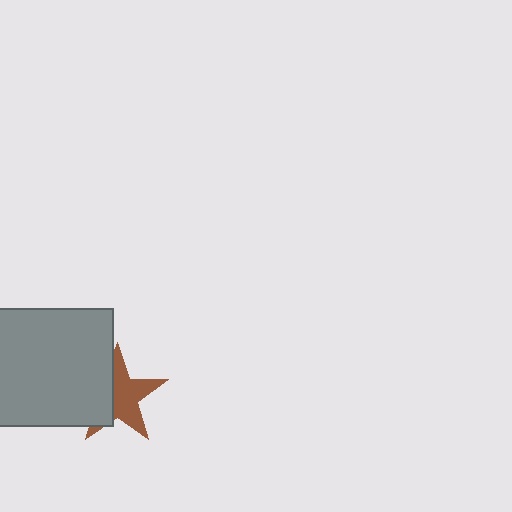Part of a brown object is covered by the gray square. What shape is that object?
It is a star.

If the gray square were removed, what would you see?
You would see the complete brown star.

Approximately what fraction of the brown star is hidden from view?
Roughly 40% of the brown star is hidden behind the gray square.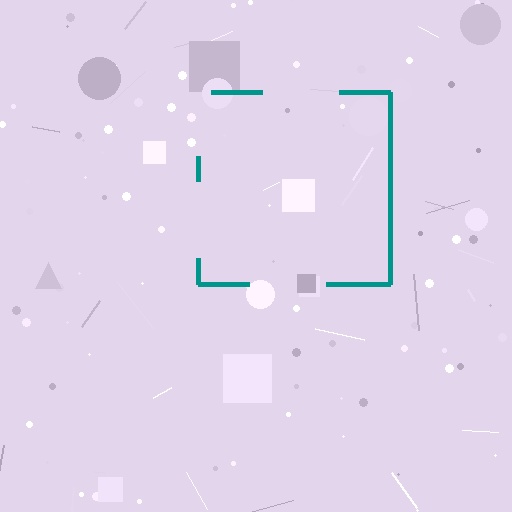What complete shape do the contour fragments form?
The contour fragments form a square.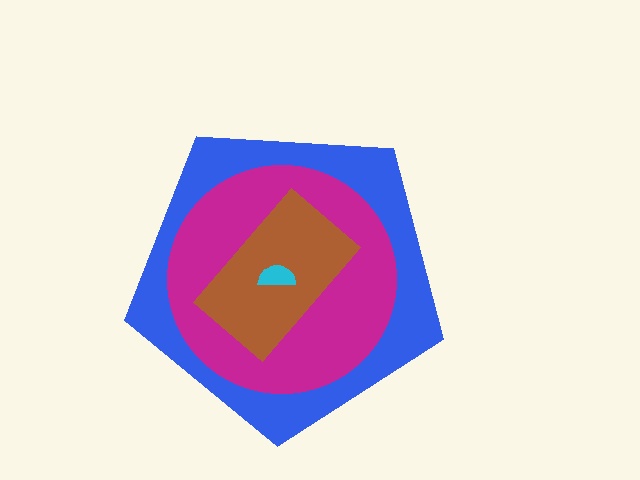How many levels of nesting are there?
4.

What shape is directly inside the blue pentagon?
The magenta circle.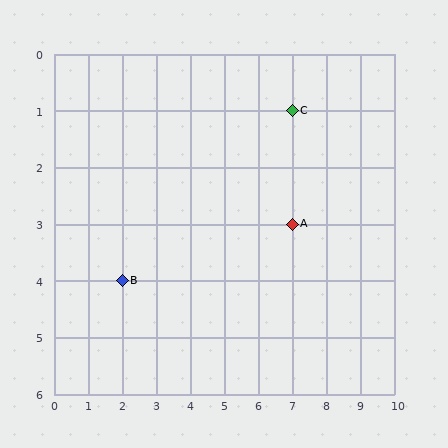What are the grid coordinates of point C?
Point C is at grid coordinates (7, 1).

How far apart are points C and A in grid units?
Points C and A are 2 rows apart.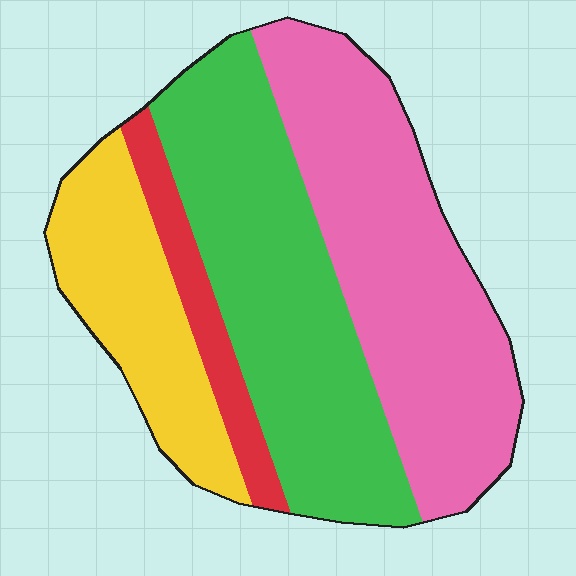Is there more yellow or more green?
Green.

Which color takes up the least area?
Red, at roughly 10%.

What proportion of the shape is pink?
Pink takes up about three eighths (3/8) of the shape.